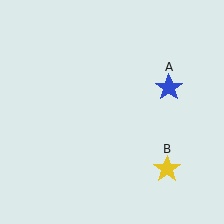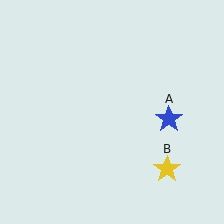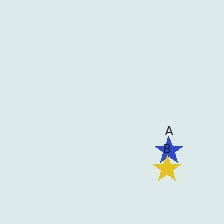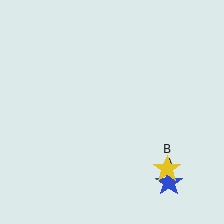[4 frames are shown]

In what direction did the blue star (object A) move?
The blue star (object A) moved down.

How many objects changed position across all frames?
1 object changed position: blue star (object A).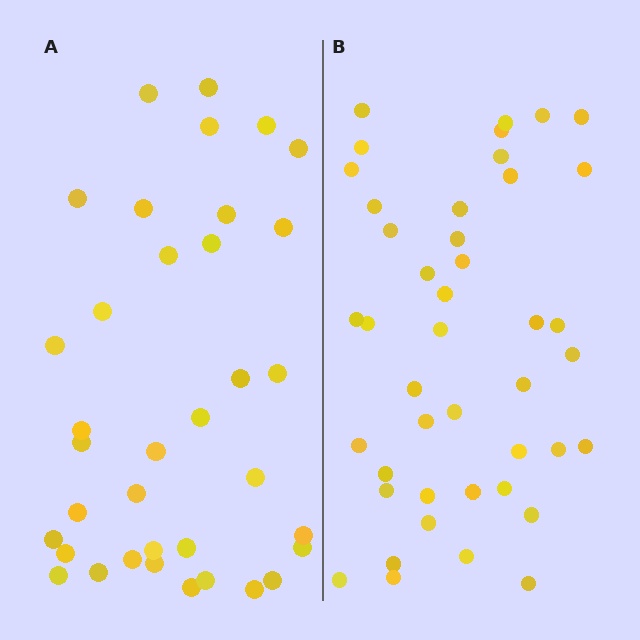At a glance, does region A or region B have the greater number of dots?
Region B (the right region) has more dots.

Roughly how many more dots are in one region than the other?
Region B has roughly 8 or so more dots than region A.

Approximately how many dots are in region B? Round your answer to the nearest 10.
About 40 dots. (The exact count is 43, which rounds to 40.)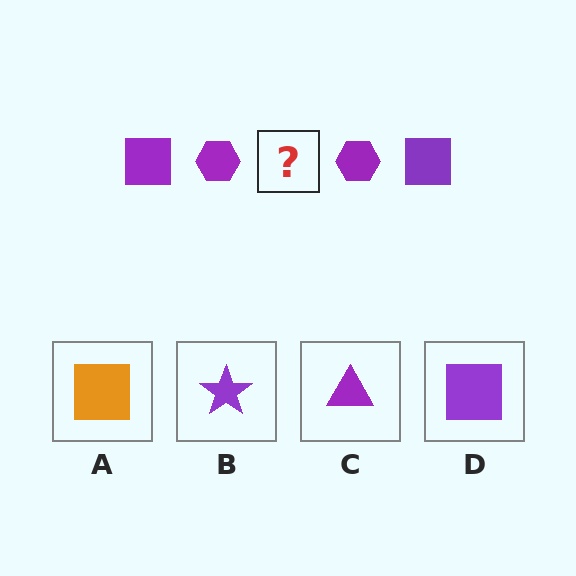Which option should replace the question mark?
Option D.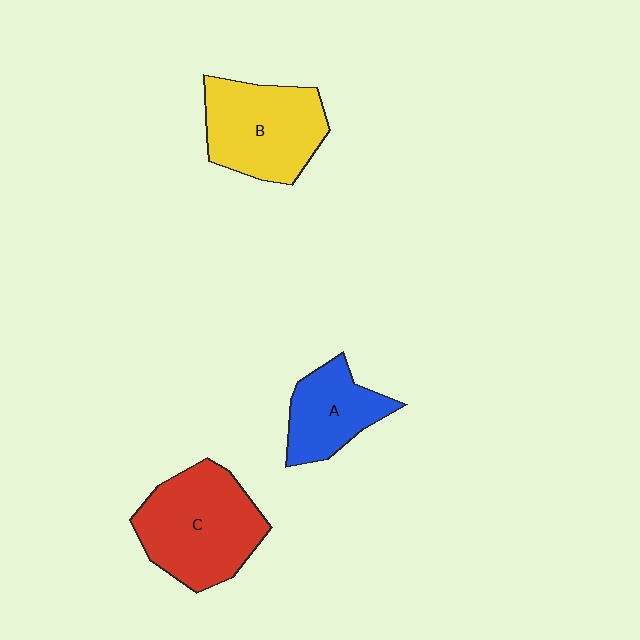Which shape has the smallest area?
Shape A (blue).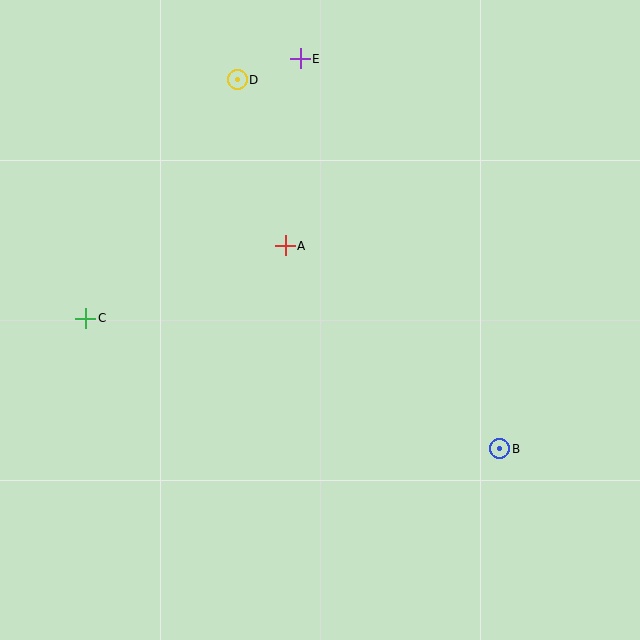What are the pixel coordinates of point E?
Point E is at (300, 59).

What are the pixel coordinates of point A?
Point A is at (285, 246).